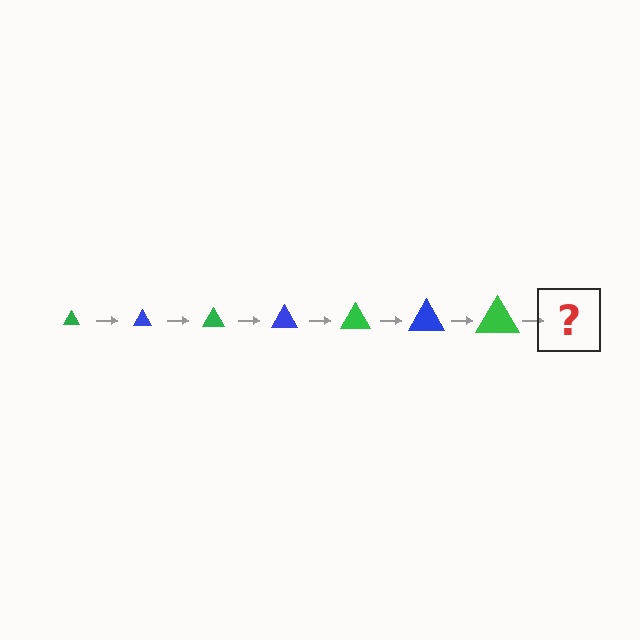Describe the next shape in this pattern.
It should be a blue triangle, larger than the previous one.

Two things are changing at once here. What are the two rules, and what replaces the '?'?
The two rules are that the triangle grows larger each step and the color cycles through green and blue. The '?' should be a blue triangle, larger than the previous one.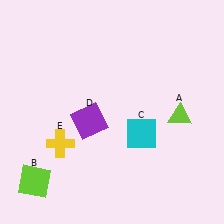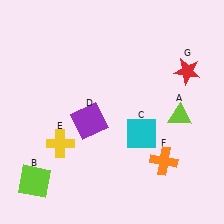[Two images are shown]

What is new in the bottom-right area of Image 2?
An orange cross (F) was added in the bottom-right area of Image 2.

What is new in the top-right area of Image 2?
A red star (G) was added in the top-right area of Image 2.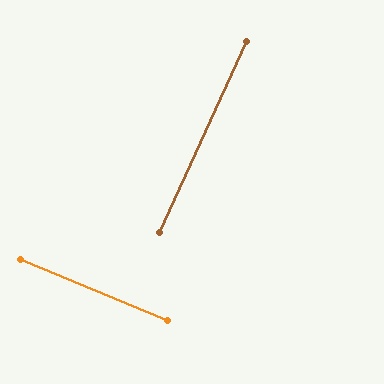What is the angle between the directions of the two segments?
Approximately 88 degrees.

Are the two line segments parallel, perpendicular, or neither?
Perpendicular — they meet at approximately 88°.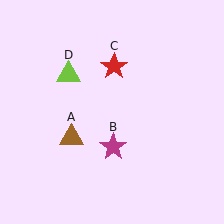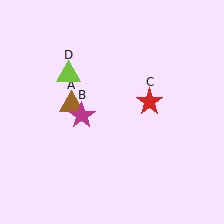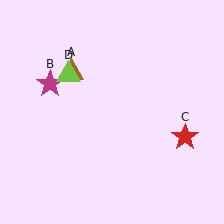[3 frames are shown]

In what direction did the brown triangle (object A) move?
The brown triangle (object A) moved up.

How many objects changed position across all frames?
3 objects changed position: brown triangle (object A), magenta star (object B), red star (object C).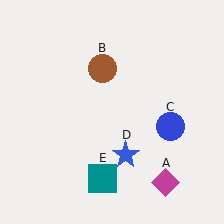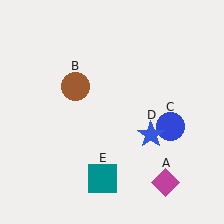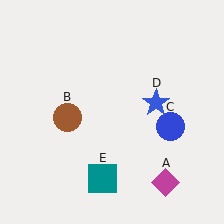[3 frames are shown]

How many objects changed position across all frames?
2 objects changed position: brown circle (object B), blue star (object D).